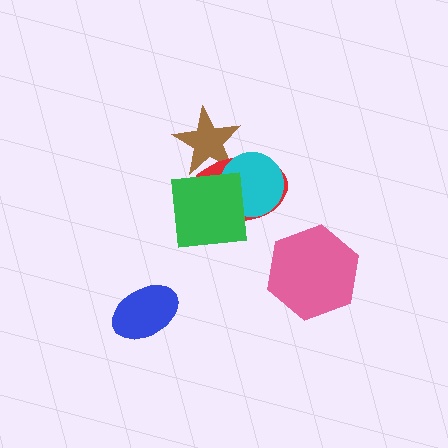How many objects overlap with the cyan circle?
3 objects overlap with the cyan circle.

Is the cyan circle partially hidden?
Yes, it is partially covered by another shape.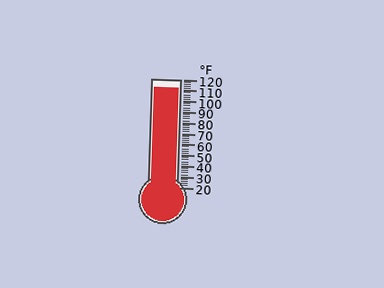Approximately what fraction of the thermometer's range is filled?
The thermometer is filled to approximately 90% of its range.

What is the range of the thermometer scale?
The thermometer scale ranges from 20°F to 120°F.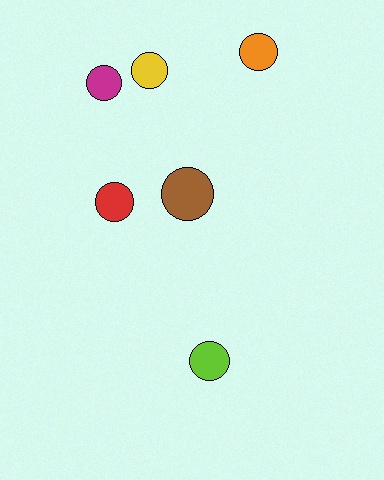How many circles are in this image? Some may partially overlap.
There are 6 circles.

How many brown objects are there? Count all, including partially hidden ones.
There is 1 brown object.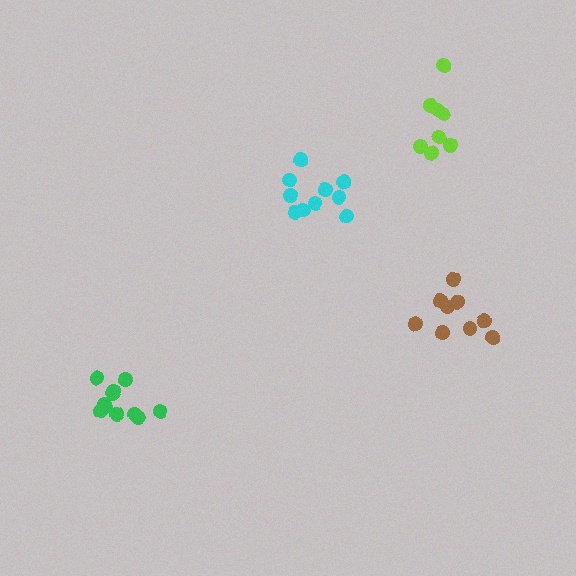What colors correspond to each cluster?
The clusters are colored: lime, brown, cyan, green.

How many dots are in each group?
Group 1: 8 dots, Group 2: 9 dots, Group 3: 10 dots, Group 4: 11 dots (38 total).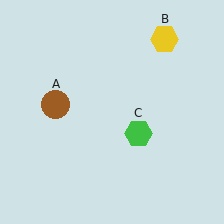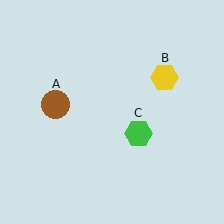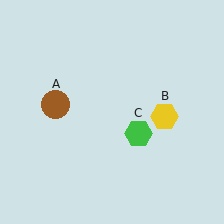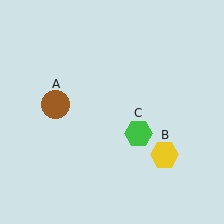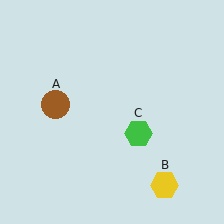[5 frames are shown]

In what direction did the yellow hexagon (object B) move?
The yellow hexagon (object B) moved down.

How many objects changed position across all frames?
1 object changed position: yellow hexagon (object B).